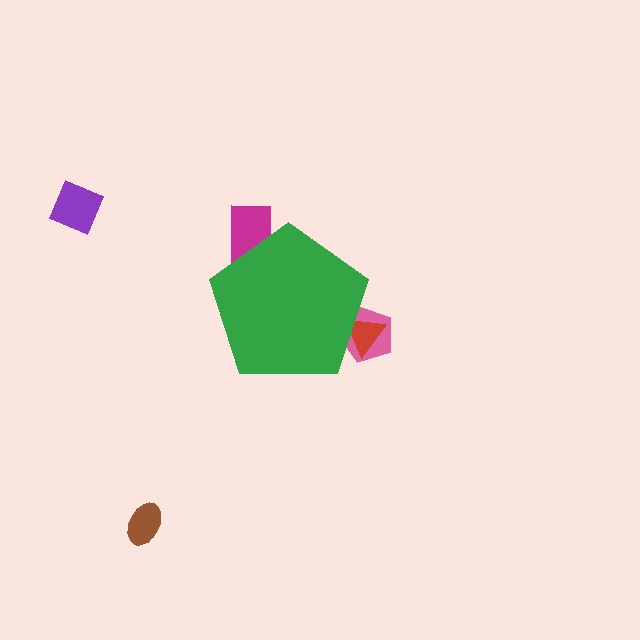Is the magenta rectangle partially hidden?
Yes, the magenta rectangle is partially hidden behind the green pentagon.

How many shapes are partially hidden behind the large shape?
3 shapes are partially hidden.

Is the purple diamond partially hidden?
No, the purple diamond is fully visible.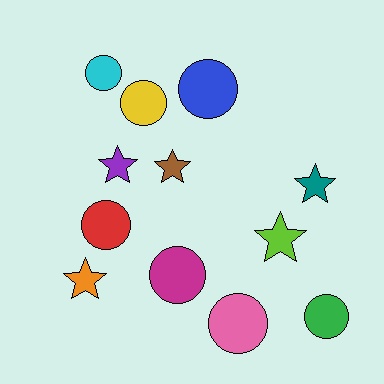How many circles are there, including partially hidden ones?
There are 7 circles.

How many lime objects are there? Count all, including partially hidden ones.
There is 1 lime object.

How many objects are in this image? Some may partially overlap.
There are 12 objects.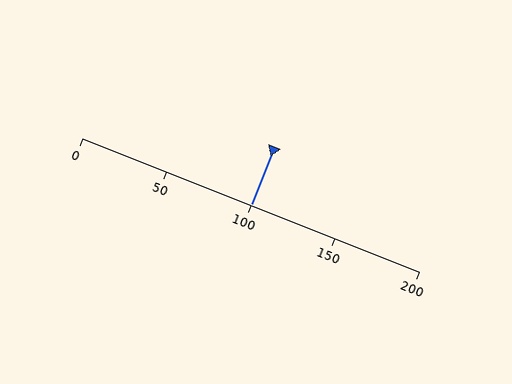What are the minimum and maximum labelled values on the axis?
The axis runs from 0 to 200.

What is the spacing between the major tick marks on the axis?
The major ticks are spaced 50 apart.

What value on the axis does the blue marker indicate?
The marker indicates approximately 100.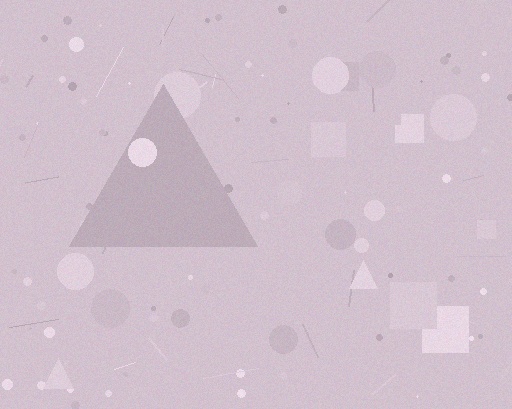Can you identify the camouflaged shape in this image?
The camouflaged shape is a triangle.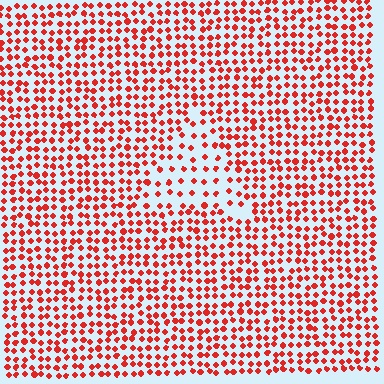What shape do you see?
I see a triangle.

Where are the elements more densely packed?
The elements are more densely packed outside the triangle boundary.